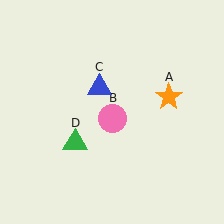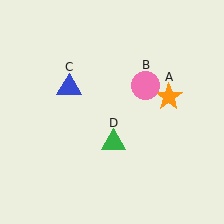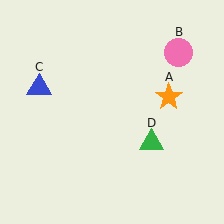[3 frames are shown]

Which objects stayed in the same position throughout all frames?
Orange star (object A) remained stationary.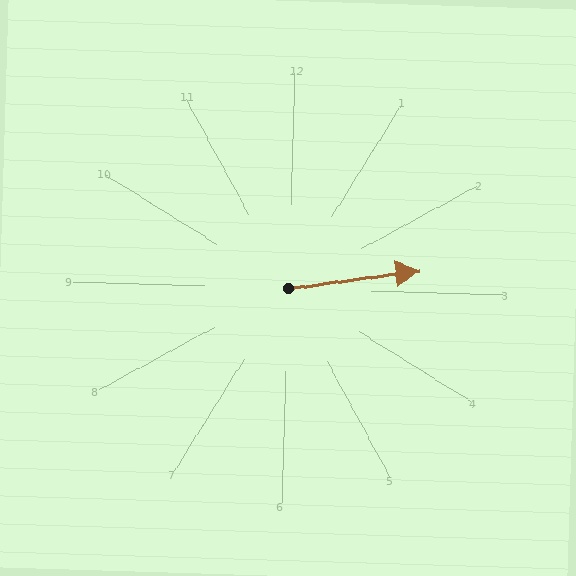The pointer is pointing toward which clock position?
Roughly 3 o'clock.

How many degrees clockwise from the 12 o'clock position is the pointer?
Approximately 81 degrees.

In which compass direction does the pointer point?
East.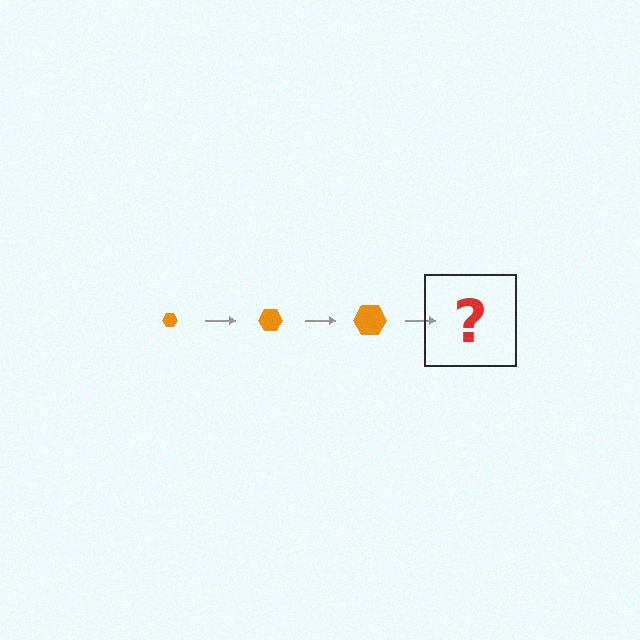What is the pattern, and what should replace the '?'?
The pattern is that the hexagon gets progressively larger each step. The '?' should be an orange hexagon, larger than the previous one.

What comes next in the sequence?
The next element should be an orange hexagon, larger than the previous one.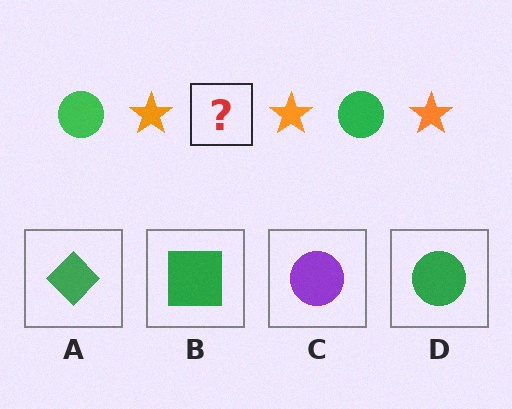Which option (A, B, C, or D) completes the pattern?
D.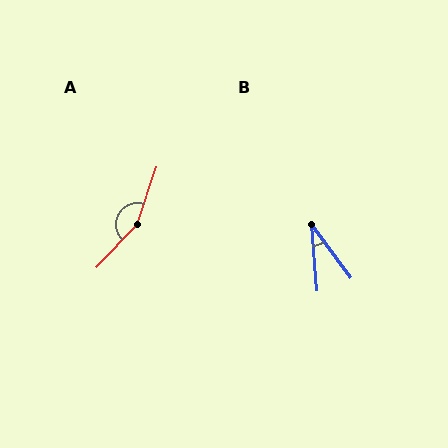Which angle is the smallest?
B, at approximately 32 degrees.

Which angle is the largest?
A, at approximately 155 degrees.